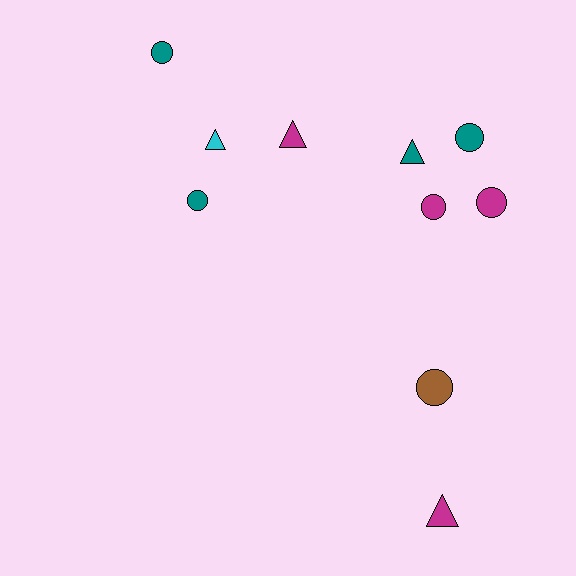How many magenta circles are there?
There are 2 magenta circles.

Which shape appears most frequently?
Circle, with 6 objects.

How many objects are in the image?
There are 10 objects.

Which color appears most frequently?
Teal, with 4 objects.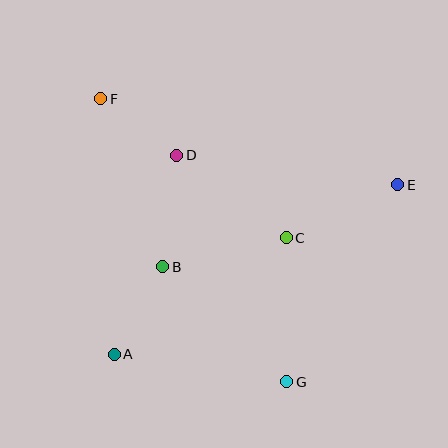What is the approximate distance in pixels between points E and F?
The distance between E and F is approximately 309 pixels.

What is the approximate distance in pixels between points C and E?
The distance between C and E is approximately 123 pixels.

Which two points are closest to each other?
Points D and F are closest to each other.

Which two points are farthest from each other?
Points F and G are farthest from each other.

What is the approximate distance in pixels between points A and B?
The distance between A and B is approximately 100 pixels.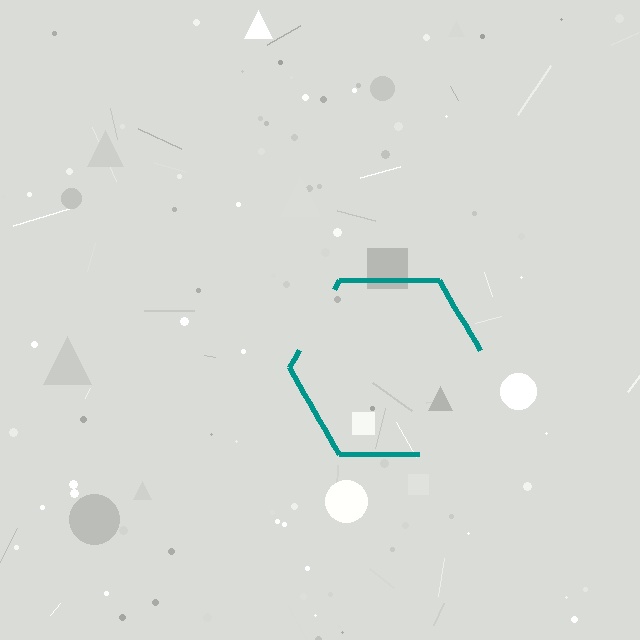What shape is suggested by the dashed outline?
The dashed outline suggests a hexagon.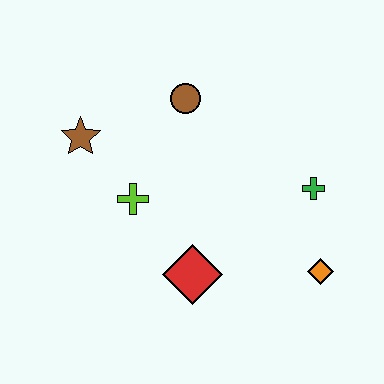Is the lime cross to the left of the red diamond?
Yes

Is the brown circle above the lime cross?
Yes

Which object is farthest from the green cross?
The brown star is farthest from the green cross.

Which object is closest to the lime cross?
The brown star is closest to the lime cross.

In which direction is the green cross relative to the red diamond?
The green cross is to the right of the red diamond.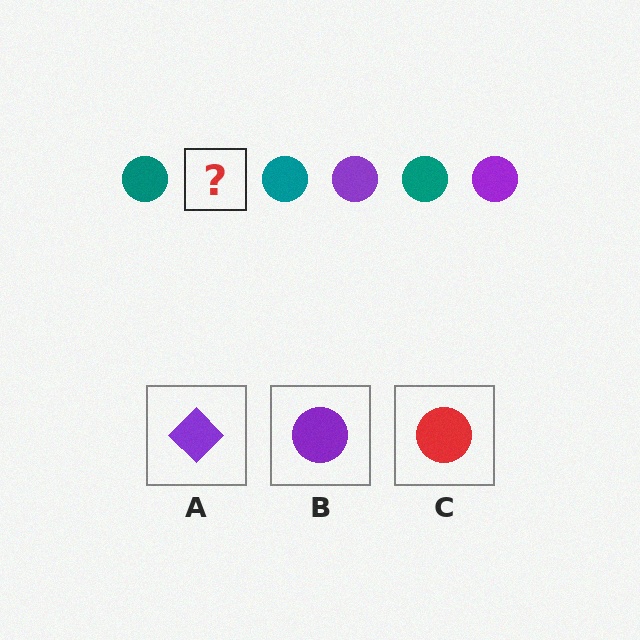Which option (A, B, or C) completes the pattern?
B.